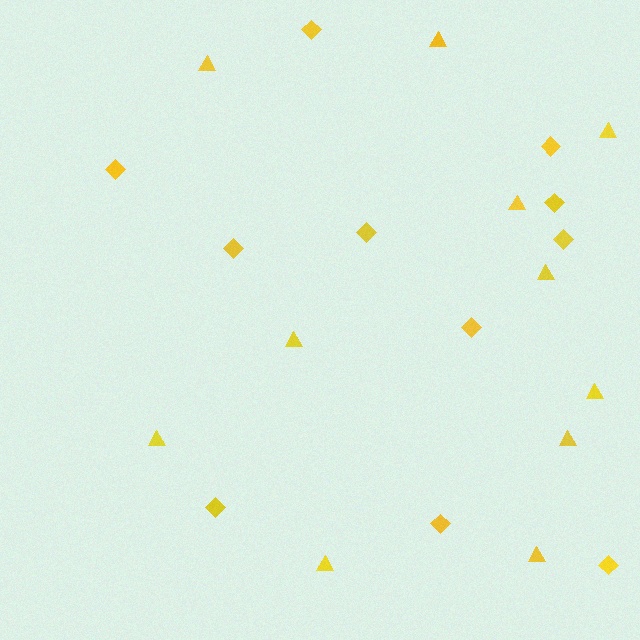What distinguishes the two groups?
There are 2 groups: one group of diamonds (11) and one group of triangles (11).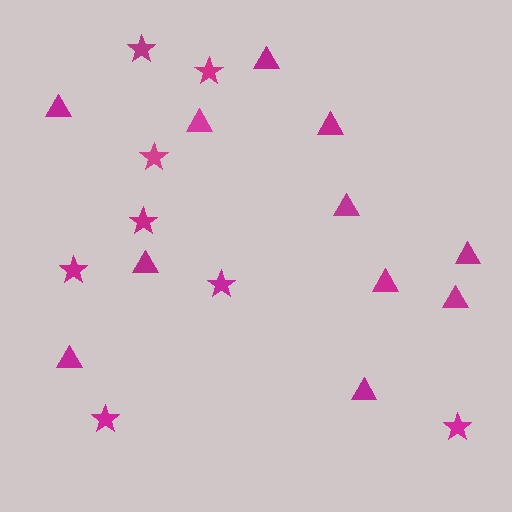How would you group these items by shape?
There are 2 groups: one group of stars (8) and one group of triangles (11).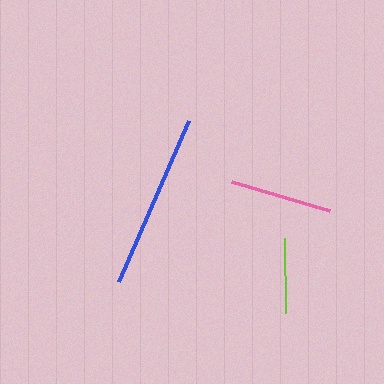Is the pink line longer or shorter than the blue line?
The blue line is longer than the pink line.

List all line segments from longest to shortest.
From longest to shortest: blue, pink, lime.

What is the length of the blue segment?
The blue segment is approximately 176 pixels long.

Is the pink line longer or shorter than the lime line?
The pink line is longer than the lime line.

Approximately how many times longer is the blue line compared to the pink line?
The blue line is approximately 1.7 times the length of the pink line.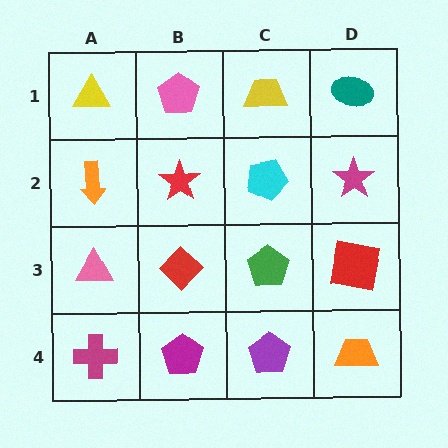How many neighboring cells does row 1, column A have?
2.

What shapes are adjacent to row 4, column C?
A green pentagon (row 3, column C), a magenta pentagon (row 4, column B), an orange trapezoid (row 4, column D).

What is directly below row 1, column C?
A cyan pentagon.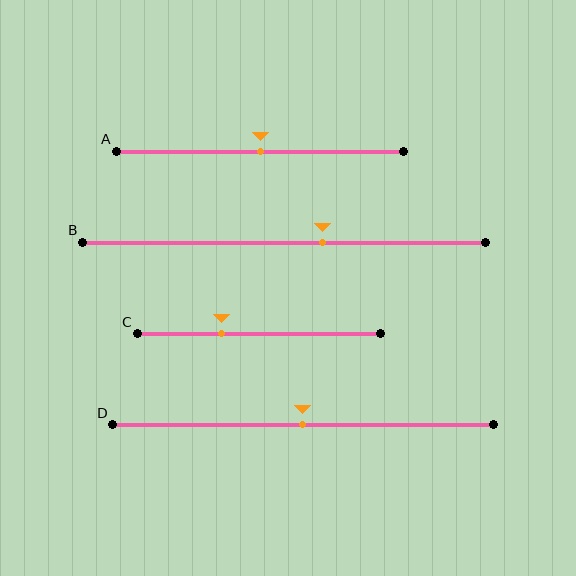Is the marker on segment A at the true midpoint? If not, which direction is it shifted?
Yes, the marker on segment A is at the true midpoint.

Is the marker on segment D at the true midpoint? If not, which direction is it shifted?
Yes, the marker on segment D is at the true midpoint.